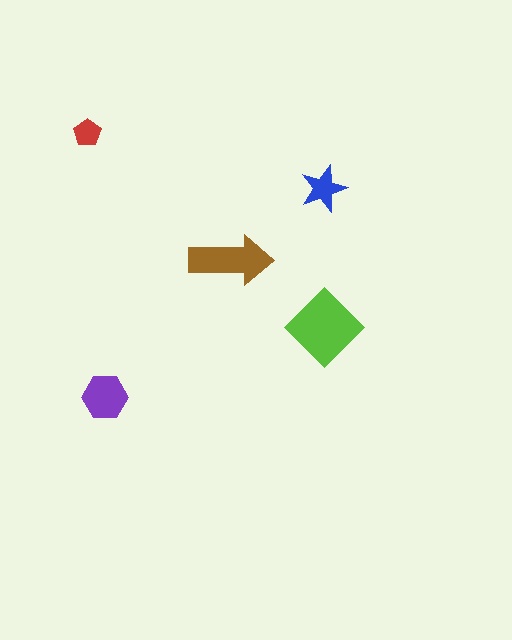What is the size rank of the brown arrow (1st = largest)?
2nd.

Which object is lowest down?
The purple hexagon is bottommost.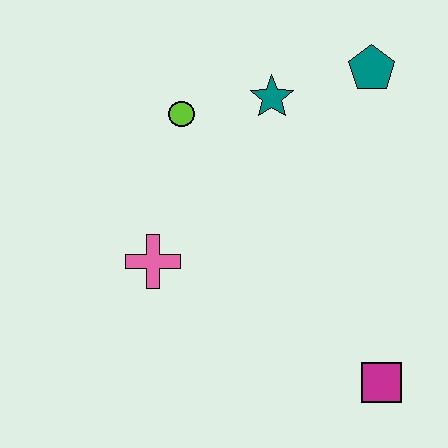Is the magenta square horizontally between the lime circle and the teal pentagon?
No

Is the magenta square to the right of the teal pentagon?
Yes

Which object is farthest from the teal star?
The magenta square is farthest from the teal star.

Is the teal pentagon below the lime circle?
No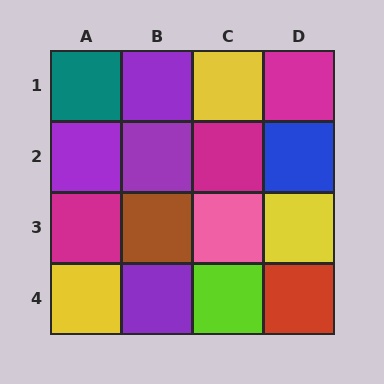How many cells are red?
1 cell is red.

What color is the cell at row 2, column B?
Purple.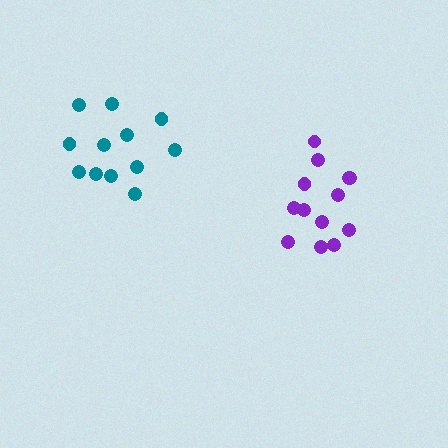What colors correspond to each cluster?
The clusters are colored: purple, teal.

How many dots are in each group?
Group 1: 13 dots, Group 2: 12 dots (25 total).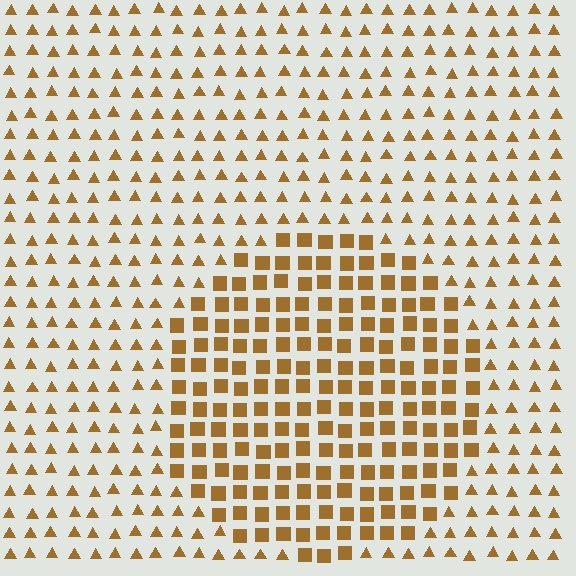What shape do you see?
I see a circle.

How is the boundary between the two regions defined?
The boundary is defined by a change in element shape: squares inside vs. triangles outside. All elements share the same color and spacing.